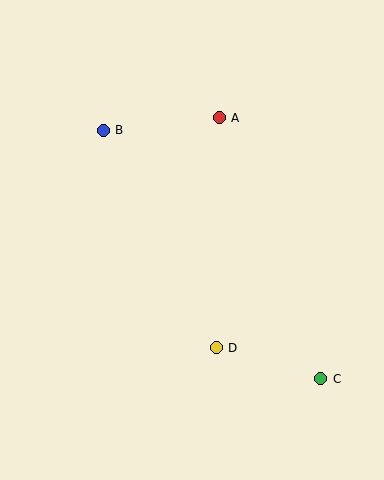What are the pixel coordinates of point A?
Point A is at (219, 118).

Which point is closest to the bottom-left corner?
Point D is closest to the bottom-left corner.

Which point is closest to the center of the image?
Point D at (216, 348) is closest to the center.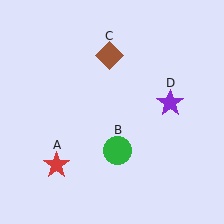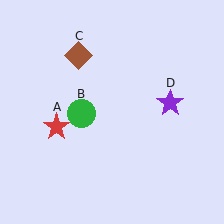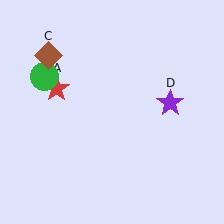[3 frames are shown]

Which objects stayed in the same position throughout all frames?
Purple star (object D) remained stationary.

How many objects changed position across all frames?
3 objects changed position: red star (object A), green circle (object B), brown diamond (object C).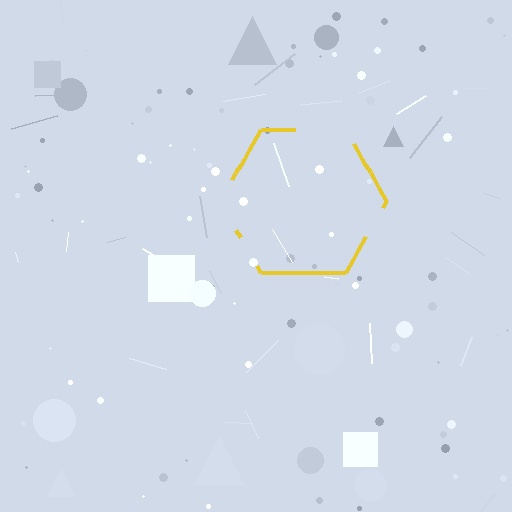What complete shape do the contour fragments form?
The contour fragments form a hexagon.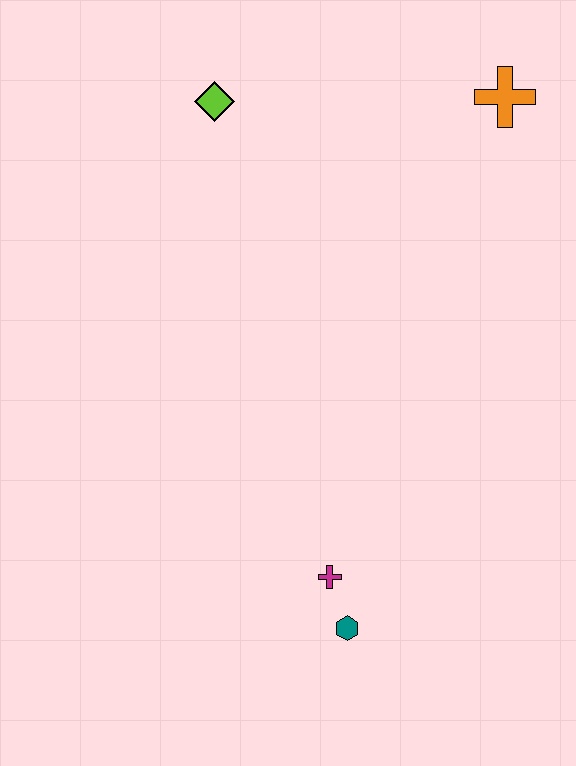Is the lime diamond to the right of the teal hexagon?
No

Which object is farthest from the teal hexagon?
The orange cross is farthest from the teal hexagon.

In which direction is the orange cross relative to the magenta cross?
The orange cross is above the magenta cross.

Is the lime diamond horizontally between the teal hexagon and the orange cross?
No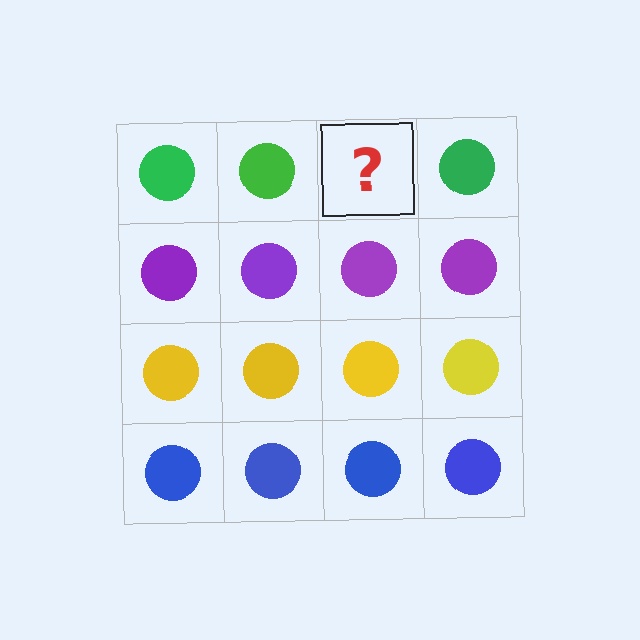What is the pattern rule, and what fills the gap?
The rule is that each row has a consistent color. The gap should be filled with a green circle.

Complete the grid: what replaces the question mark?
The question mark should be replaced with a green circle.